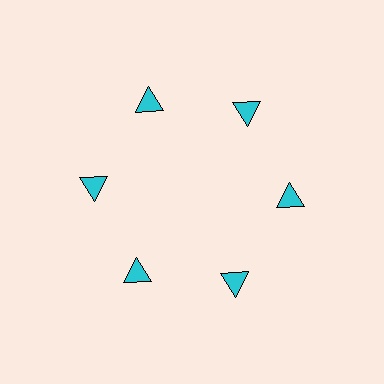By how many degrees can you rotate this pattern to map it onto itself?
The pattern maps onto itself every 60 degrees of rotation.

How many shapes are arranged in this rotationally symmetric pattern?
There are 6 shapes, arranged in 6 groups of 1.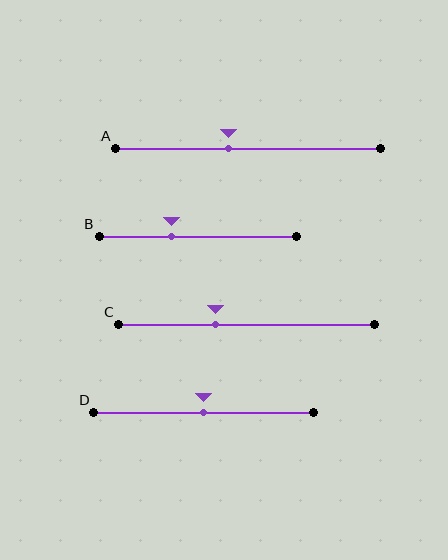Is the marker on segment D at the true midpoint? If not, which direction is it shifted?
Yes, the marker on segment D is at the true midpoint.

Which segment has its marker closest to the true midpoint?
Segment D has its marker closest to the true midpoint.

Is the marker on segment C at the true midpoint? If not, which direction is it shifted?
No, the marker on segment C is shifted to the left by about 12% of the segment length.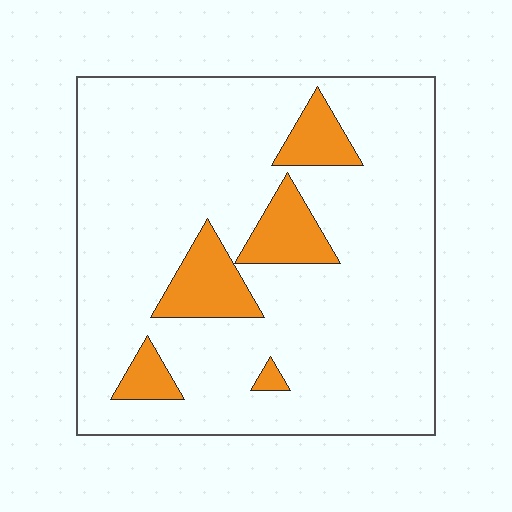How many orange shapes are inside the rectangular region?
5.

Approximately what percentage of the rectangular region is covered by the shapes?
Approximately 15%.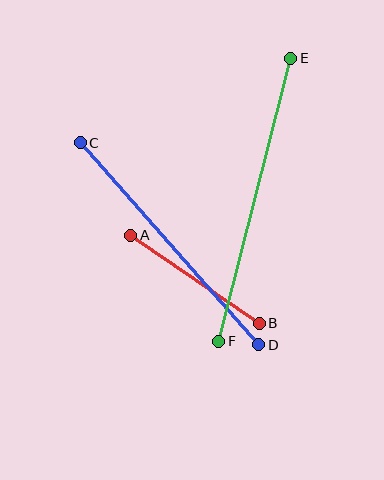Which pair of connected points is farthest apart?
Points E and F are farthest apart.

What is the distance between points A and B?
The distance is approximately 155 pixels.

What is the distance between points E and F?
The distance is approximately 292 pixels.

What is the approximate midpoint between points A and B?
The midpoint is at approximately (195, 279) pixels.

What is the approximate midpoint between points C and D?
The midpoint is at approximately (169, 244) pixels.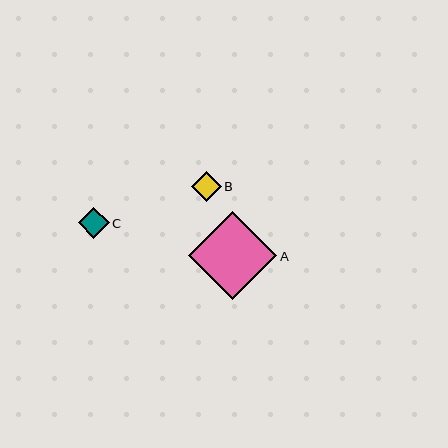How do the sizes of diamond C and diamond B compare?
Diamond C and diamond B are approximately the same size.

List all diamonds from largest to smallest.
From largest to smallest: A, C, B.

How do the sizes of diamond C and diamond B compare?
Diamond C and diamond B are approximately the same size.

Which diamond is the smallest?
Diamond B is the smallest with a size of approximately 30 pixels.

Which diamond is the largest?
Diamond A is the largest with a size of approximately 88 pixels.